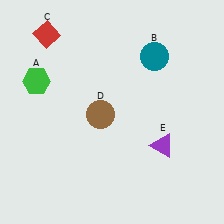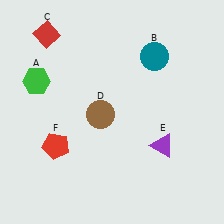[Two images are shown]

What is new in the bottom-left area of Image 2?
A red pentagon (F) was added in the bottom-left area of Image 2.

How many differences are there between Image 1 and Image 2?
There is 1 difference between the two images.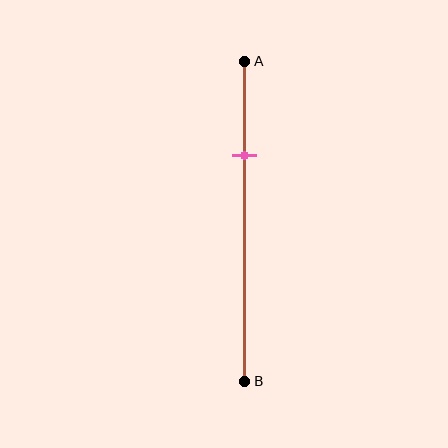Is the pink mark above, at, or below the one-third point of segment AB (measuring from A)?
The pink mark is above the one-third point of segment AB.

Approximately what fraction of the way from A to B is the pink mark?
The pink mark is approximately 30% of the way from A to B.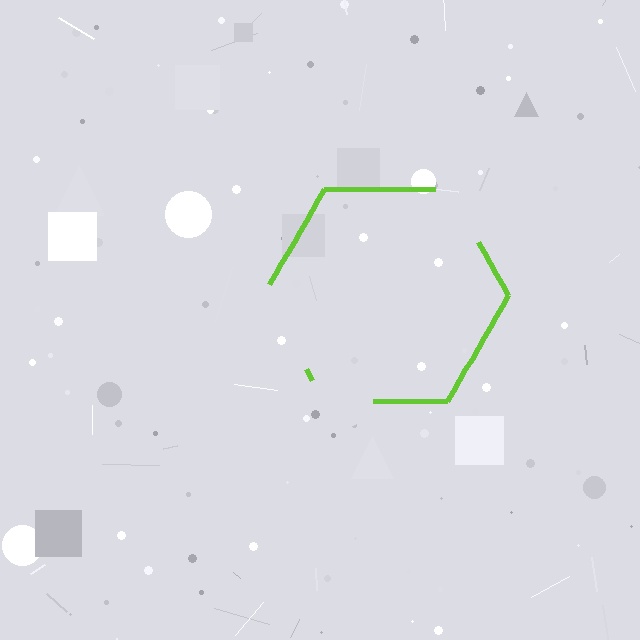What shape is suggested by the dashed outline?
The dashed outline suggests a hexagon.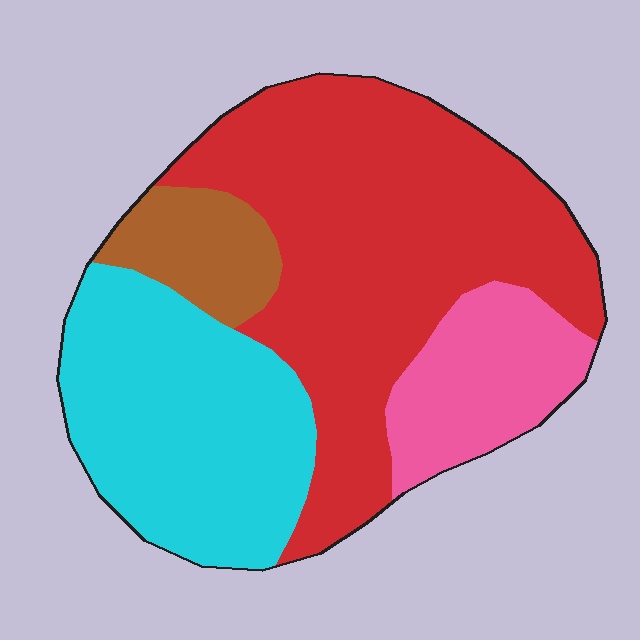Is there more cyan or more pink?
Cyan.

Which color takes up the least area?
Brown, at roughly 10%.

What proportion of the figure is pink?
Pink takes up about one eighth (1/8) of the figure.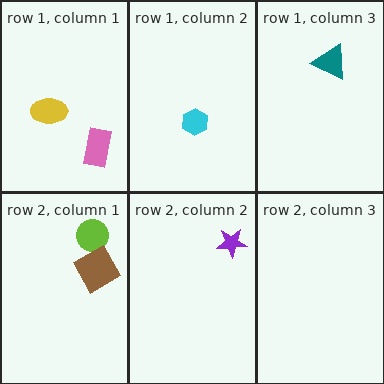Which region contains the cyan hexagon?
The row 1, column 2 region.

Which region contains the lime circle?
The row 2, column 1 region.